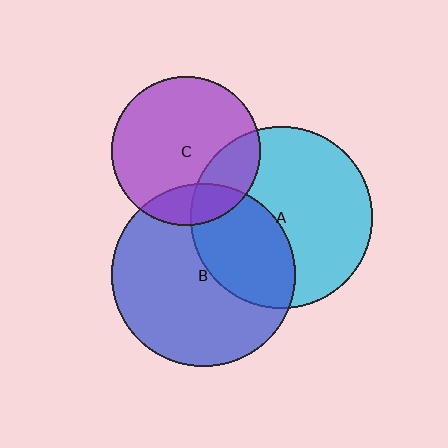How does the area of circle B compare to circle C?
Approximately 1.5 times.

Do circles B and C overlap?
Yes.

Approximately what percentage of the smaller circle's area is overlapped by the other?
Approximately 20%.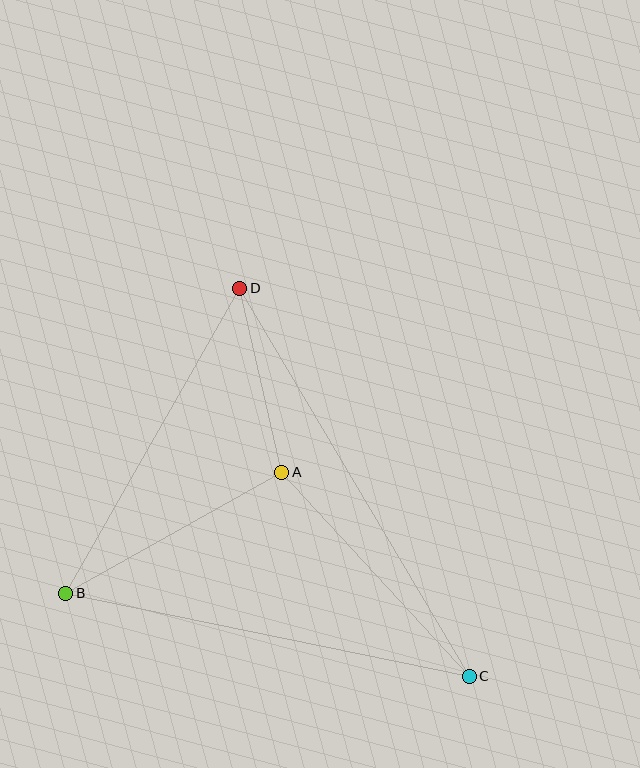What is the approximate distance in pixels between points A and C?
The distance between A and C is approximately 277 pixels.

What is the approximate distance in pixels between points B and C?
The distance between B and C is approximately 412 pixels.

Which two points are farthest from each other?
Points C and D are farthest from each other.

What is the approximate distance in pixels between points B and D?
The distance between B and D is approximately 352 pixels.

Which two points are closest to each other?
Points A and D are closest to each other.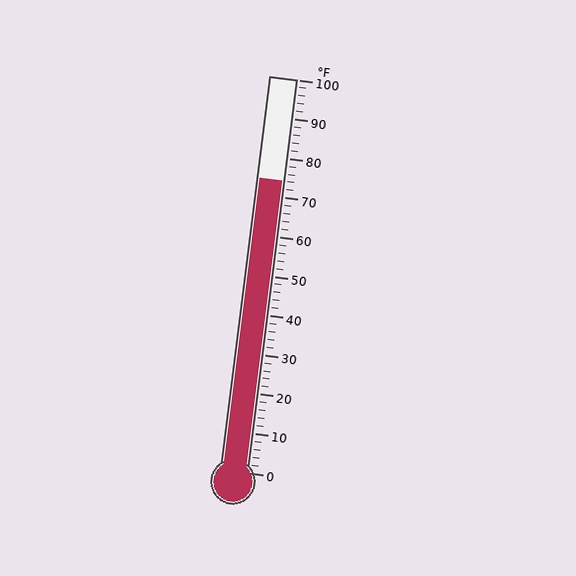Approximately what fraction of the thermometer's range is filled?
The thermometer is filled to approximately 75% of its range.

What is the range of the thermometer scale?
The thermometer scale ranges from 0°F to 100°F.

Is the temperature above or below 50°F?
The temperature is above 50°F.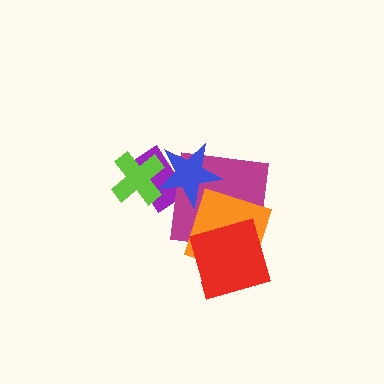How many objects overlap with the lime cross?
2 objects overlap with the lime cross.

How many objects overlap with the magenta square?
3 objects overlap with the magenta square.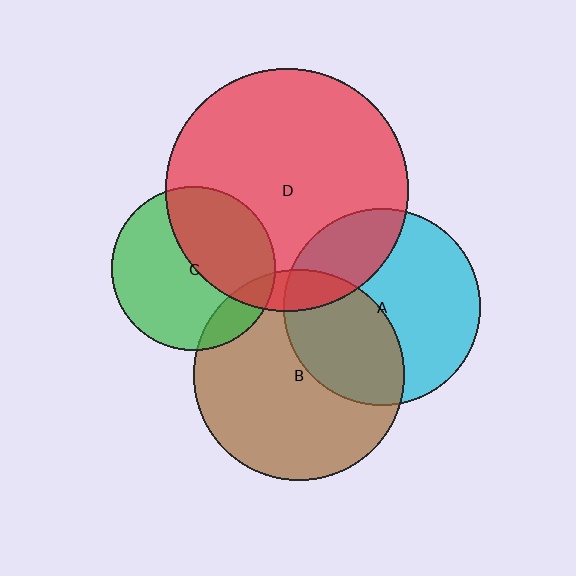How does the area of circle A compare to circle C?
Approximately 1.4 times.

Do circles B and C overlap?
Yes.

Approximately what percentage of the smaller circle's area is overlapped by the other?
Approximately 15%.